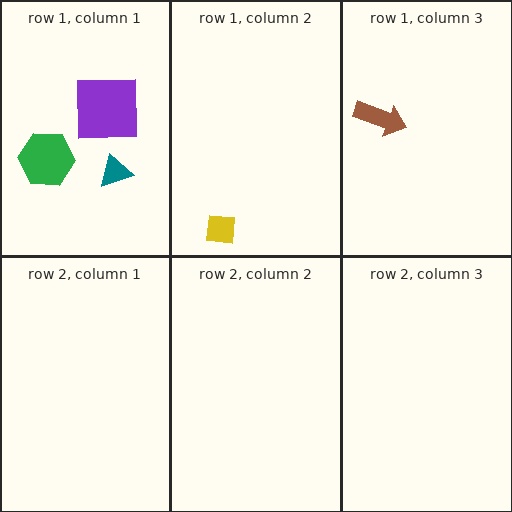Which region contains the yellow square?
The row 1, column 2 region.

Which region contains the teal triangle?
The row 1, column 1 region.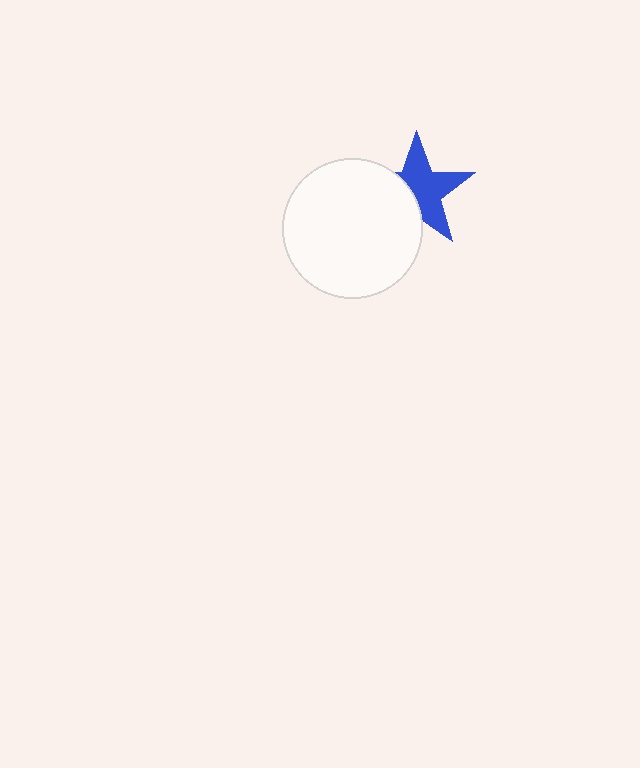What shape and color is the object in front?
The object in front is a white circle.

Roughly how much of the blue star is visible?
About half of it is visible (roughly 62%).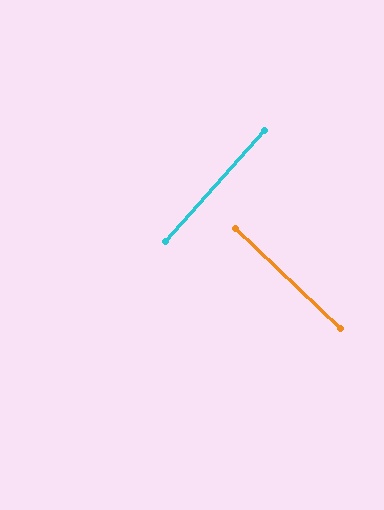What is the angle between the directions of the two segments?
Approximately 88 degrees.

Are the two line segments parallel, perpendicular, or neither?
Perpendicular — they meet at approximately 88°.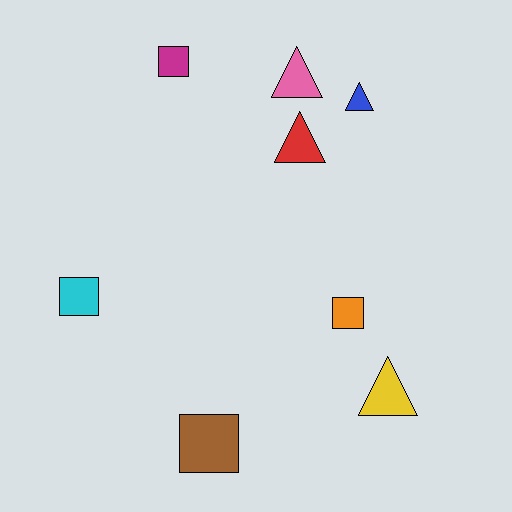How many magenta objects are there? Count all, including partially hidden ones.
There is 1 magenta object.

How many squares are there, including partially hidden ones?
There are 4 squares.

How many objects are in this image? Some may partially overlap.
There are 8 objects.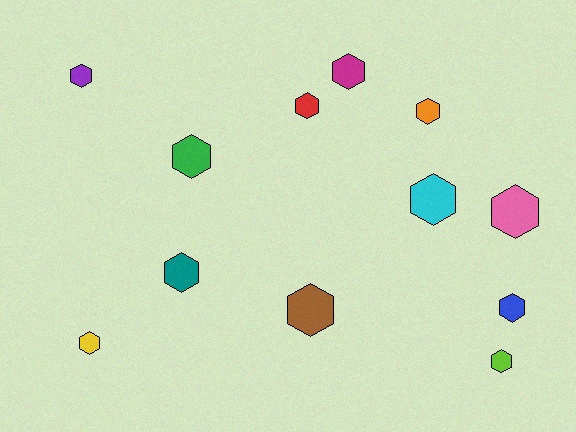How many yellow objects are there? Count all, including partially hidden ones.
There is 1 yellow object.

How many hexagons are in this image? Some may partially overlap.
There are 12 hexagons.